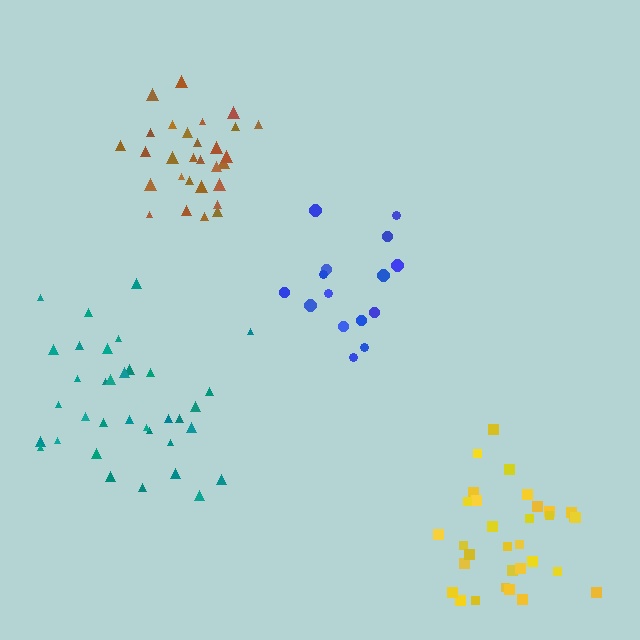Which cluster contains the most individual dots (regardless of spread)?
Teal (35).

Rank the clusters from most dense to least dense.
brown, yellow, teal, blue.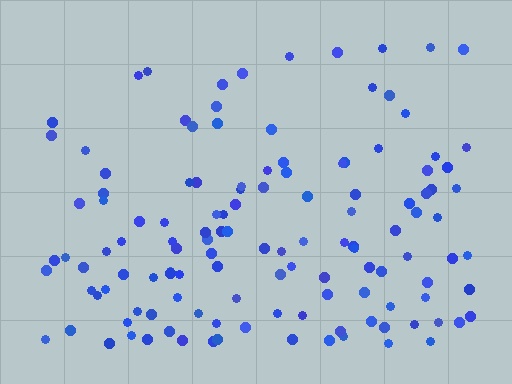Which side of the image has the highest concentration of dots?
The bottom.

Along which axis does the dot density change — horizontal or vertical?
Vertical.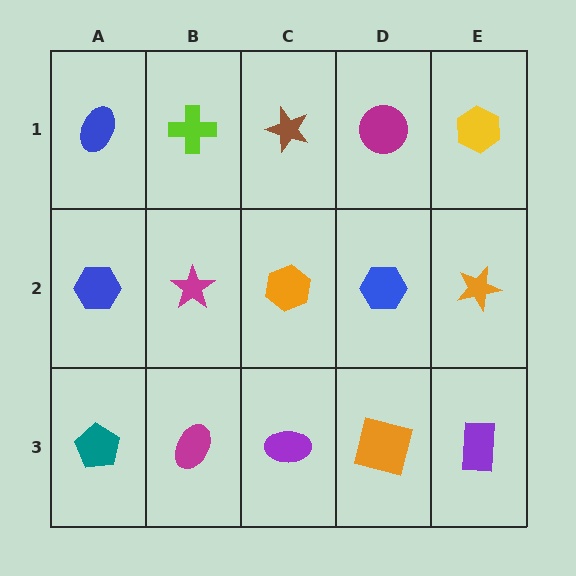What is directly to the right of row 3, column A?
A magenta ellipse.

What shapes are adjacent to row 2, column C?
A brown star (row 1, column C), a purple ellipse (row 3, column C), a magenta star (row 2, column B), a blue hexagon (row 2, column D).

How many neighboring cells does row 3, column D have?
3.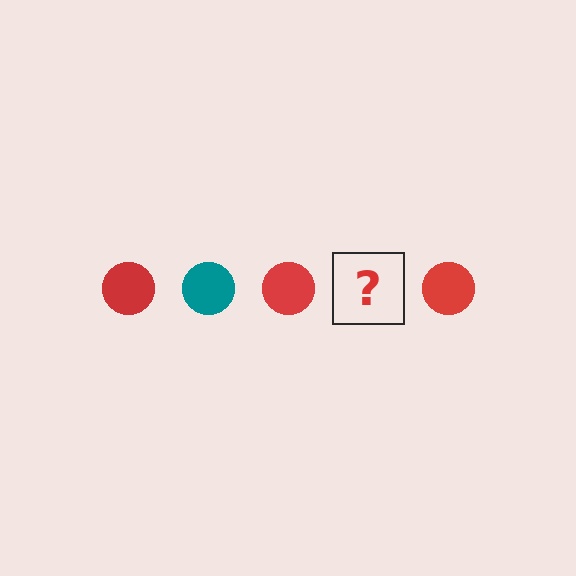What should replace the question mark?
The question mark should be replaced with a teal circle.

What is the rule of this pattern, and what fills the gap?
The rule is that the pattern cycles through red, teal circles. The gap should be filled with a teal circle.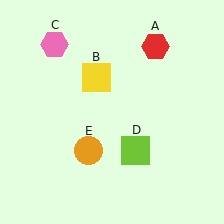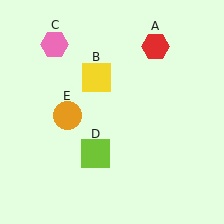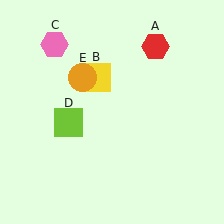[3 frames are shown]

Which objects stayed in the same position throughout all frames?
Red hexagon (object A) and yellow square (object B) and pink hexagon (object C) remained stationary.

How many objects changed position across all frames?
2 objects changed position: lime square (object D), orange circle (object E).